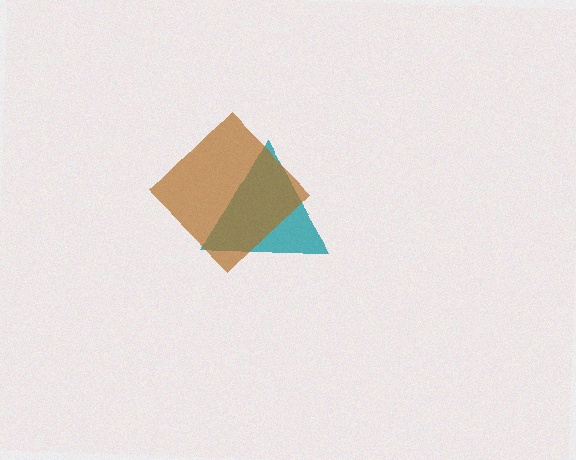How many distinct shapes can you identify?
There are 2 distinct shapes: a teal triangle, a brown diamond.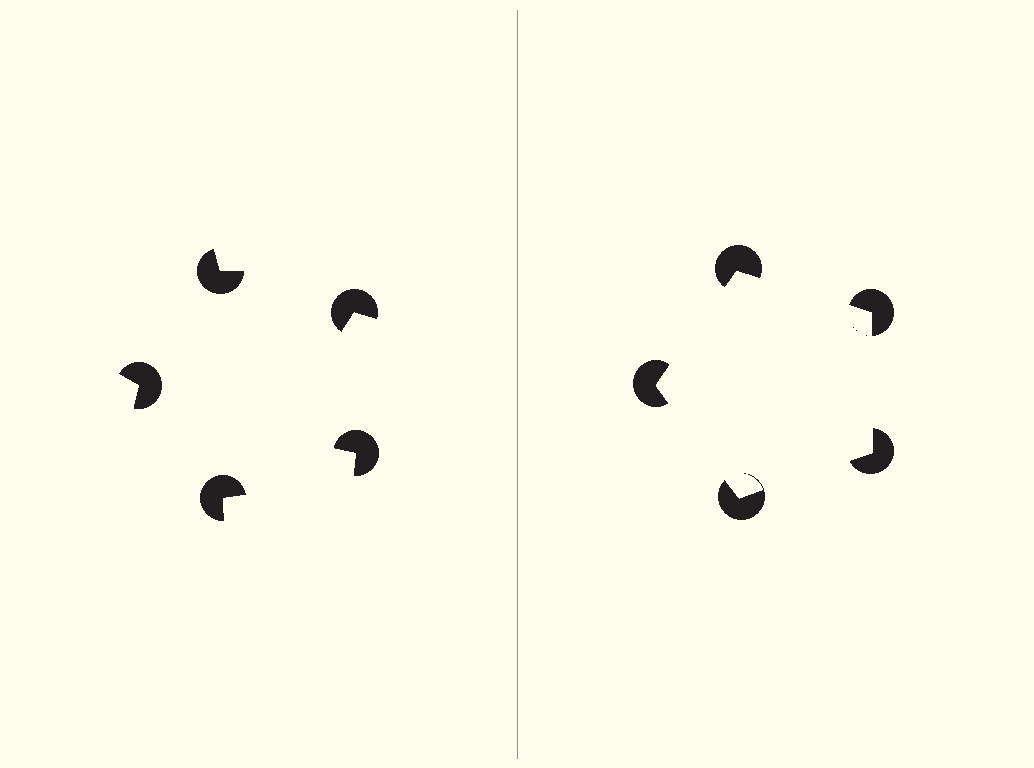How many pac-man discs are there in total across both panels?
10 — 5 on each side.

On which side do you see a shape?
An illusory pentagon appears on the right side. On the left side the wedge cuts are rotated, so no coherent shape forms.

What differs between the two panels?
The pac-man discs are positioned identically on both sides; only the wedge orientations differ. On the right they align to a pentagon; on the left they are misaligned.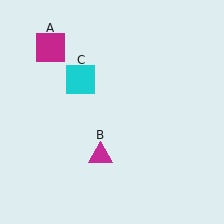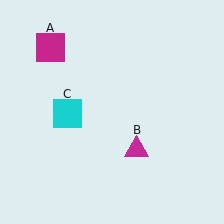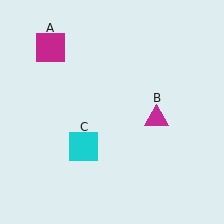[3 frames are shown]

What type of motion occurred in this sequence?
The magenta triangle (object B), cyan square (object C) rotated counterclockwise around the center of the scene.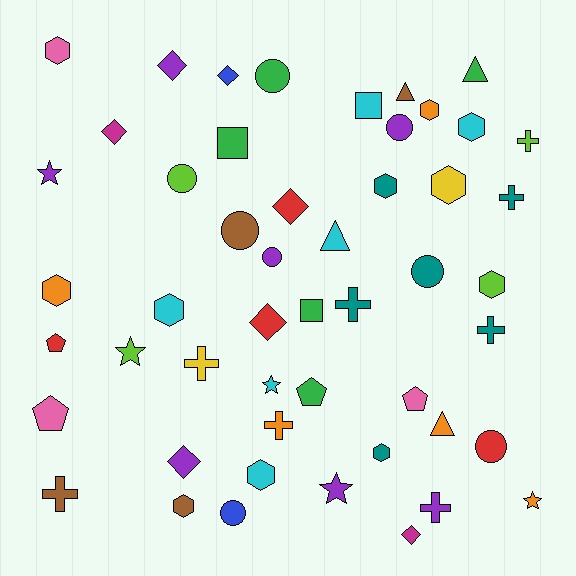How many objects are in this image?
There are 50 objects.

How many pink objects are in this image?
There are 3 pink objects.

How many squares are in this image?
There are 3 squares.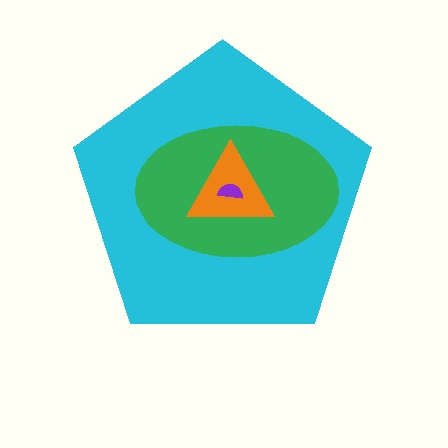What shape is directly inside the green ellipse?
The orange triangle.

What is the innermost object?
The purple semicircle.